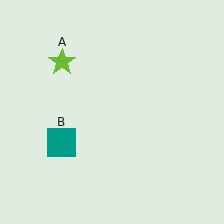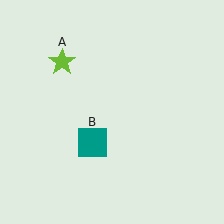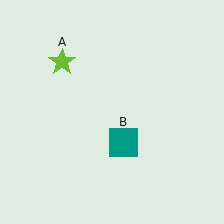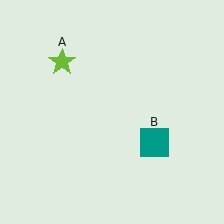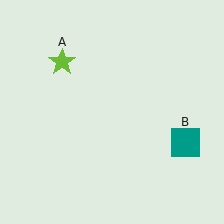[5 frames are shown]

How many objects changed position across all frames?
1 object changed position: teal square (object B).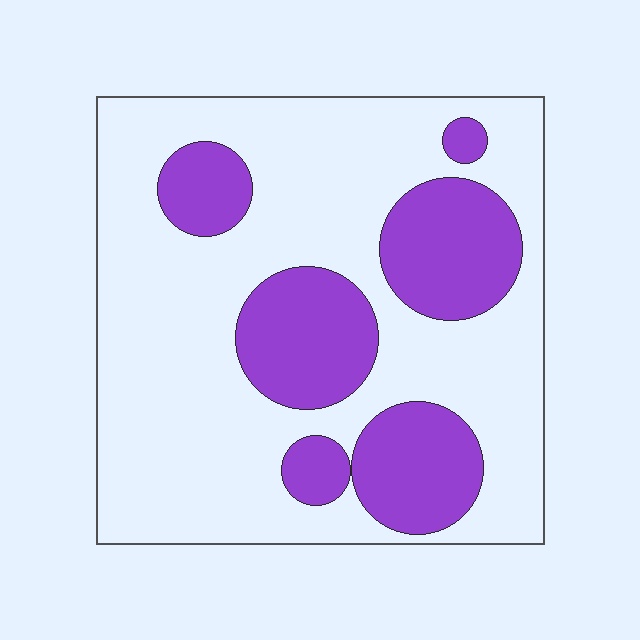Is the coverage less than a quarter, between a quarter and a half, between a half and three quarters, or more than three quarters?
Between a quarter and a half.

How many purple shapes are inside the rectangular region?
6.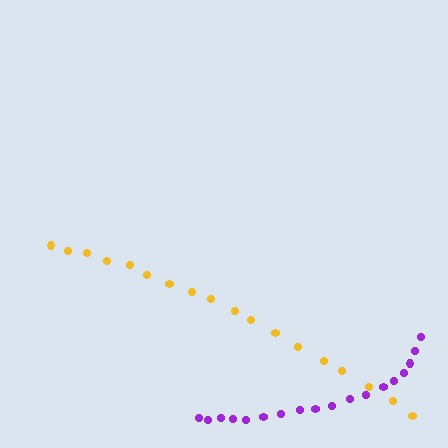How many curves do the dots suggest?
There are 2 distinct paths.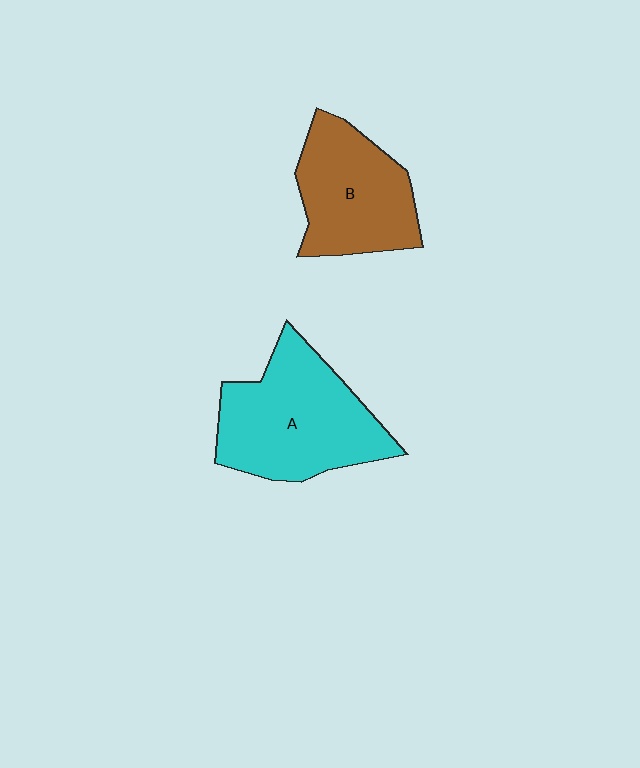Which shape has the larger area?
Shape A (cyan).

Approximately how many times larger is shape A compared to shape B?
Approximately 1.3 times.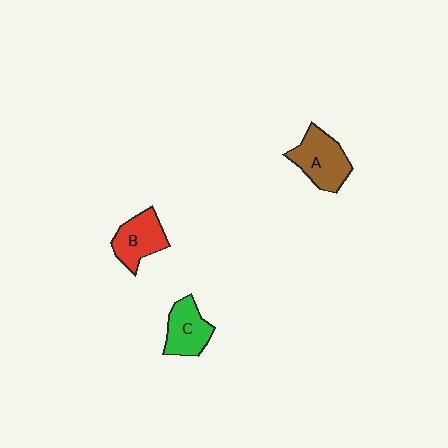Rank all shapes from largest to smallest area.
From largest to smallest: A (brown), B (red), C (green).